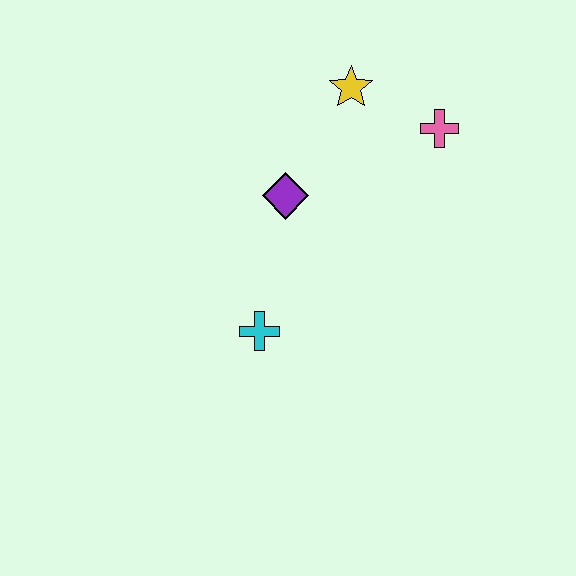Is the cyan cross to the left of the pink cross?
Yes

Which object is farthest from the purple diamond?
The pink cross is farthest from the purple diamond.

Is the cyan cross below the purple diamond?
Yes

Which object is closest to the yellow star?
The pink cross is closest to the yellow star.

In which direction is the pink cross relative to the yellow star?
The pink cross is to the right of the yellow star.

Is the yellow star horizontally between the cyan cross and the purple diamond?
No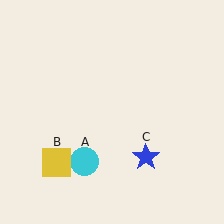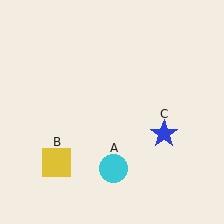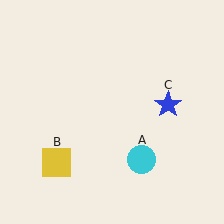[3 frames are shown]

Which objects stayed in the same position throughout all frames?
Yellow square (object B) remained stationary.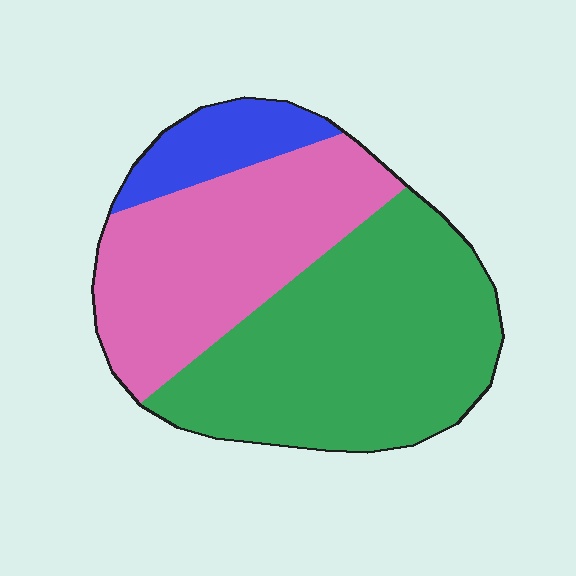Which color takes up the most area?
Green, at roughly 50%.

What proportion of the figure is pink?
Pink covers roughly 40% of the figure.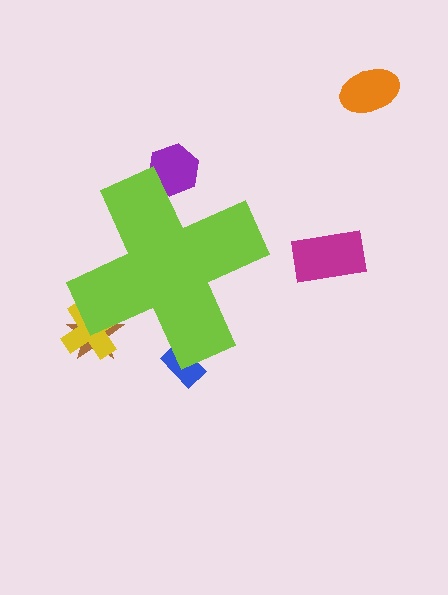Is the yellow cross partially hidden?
Yes, the yellow cross is partially hidden behind the lime cross.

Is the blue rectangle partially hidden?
Yes, the blue rectangle is partially hidden behind the lime cross.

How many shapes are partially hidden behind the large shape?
4 shapes are partially hidden.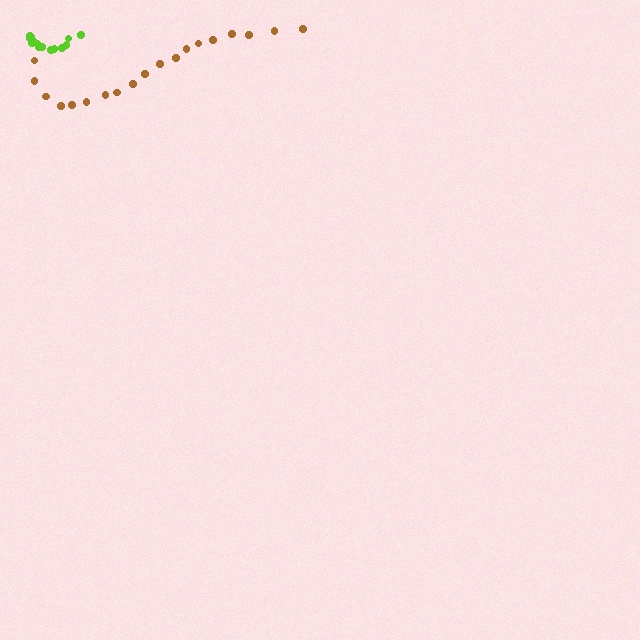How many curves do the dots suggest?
There are 2 distinct paths.